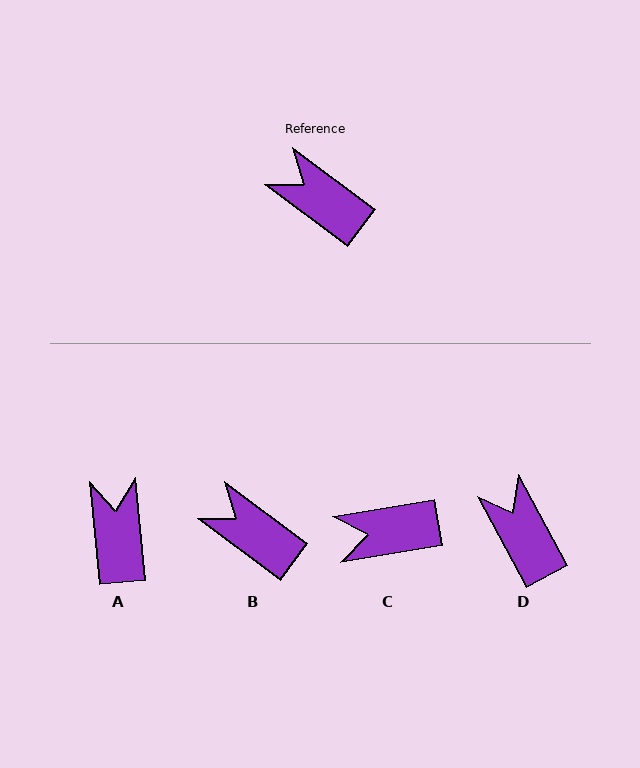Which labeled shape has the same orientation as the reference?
B.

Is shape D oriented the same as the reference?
No, it is off by about 25 degrees.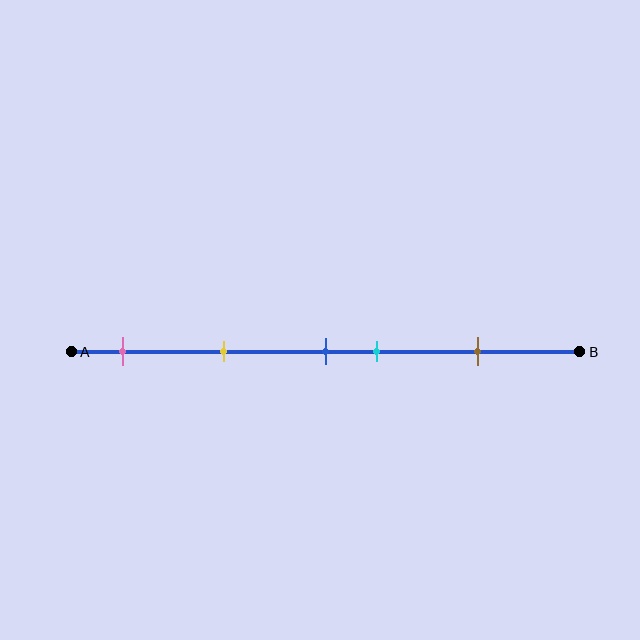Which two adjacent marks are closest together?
The blue and cyan marks are the closest adjacent pair.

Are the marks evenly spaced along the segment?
No, the marks are not evenly spaced.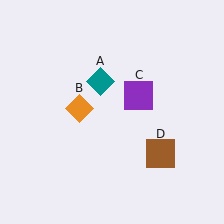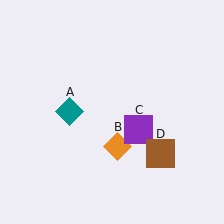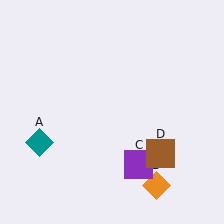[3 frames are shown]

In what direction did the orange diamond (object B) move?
The orange diamond (object B) moved down and to the right.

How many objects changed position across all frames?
3 objects changed position: teal diamond (object A), orange diamond (object B), purple square (object C).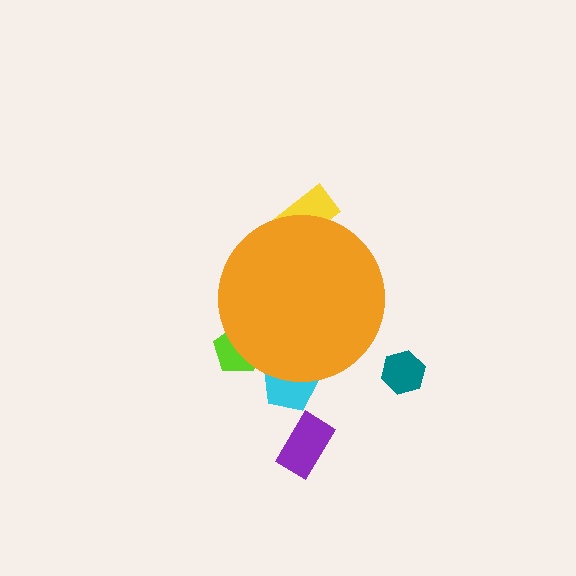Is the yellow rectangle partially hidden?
Yes, the yellow rectangle is partially hidden behind the orange circle.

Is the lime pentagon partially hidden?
Yes, the lime pentagon is partially hidden behind the orange circle.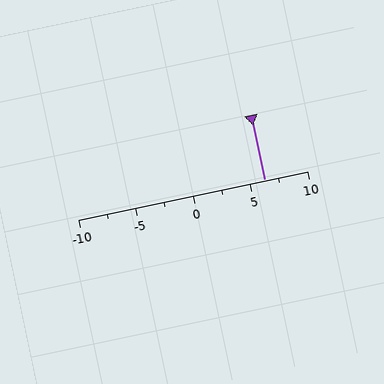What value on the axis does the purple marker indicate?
The marker indicates approximately 6.2.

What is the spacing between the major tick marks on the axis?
The major ticks are spaced 5 apart.